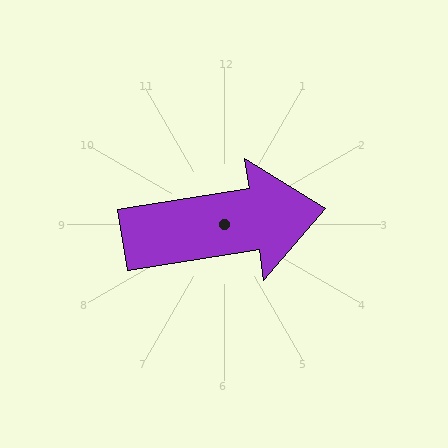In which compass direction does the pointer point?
East.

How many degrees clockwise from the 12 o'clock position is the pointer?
Approximately 81 degrees.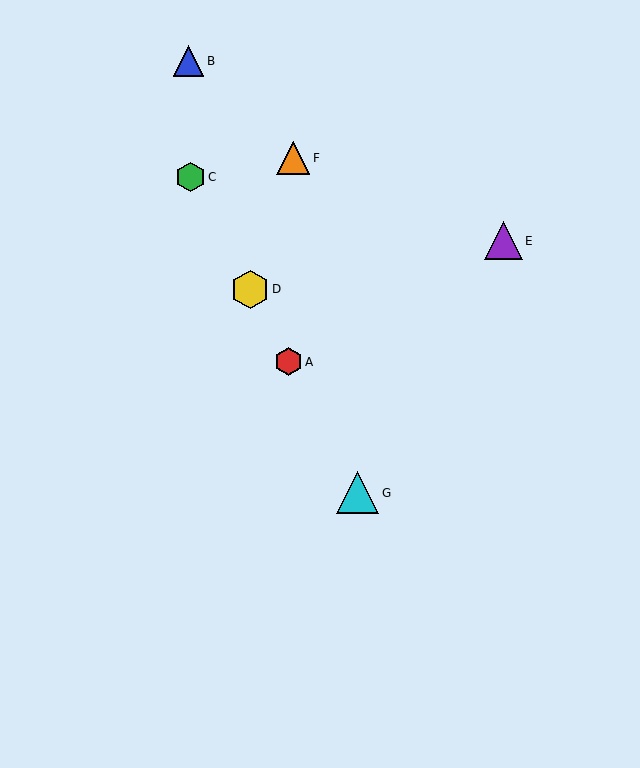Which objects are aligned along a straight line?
Objects A, C, D, G are aligned along a straight line.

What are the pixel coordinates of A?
Object A is at (288, 362).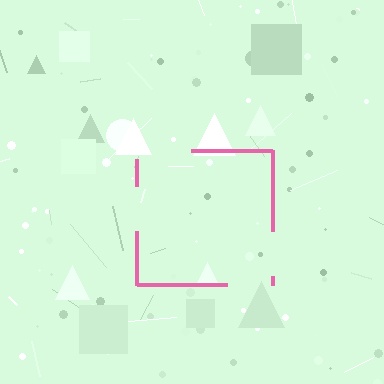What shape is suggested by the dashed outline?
The dashed outline suggests a square.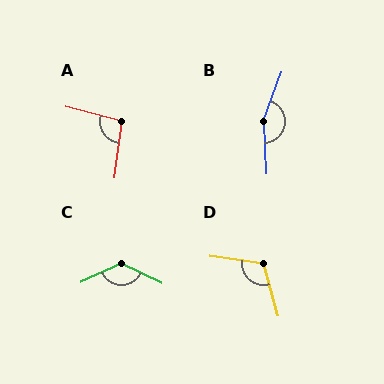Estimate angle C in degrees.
Approximately 130 degrees.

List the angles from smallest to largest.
A (97°), D (114°), C (130°), B (157°).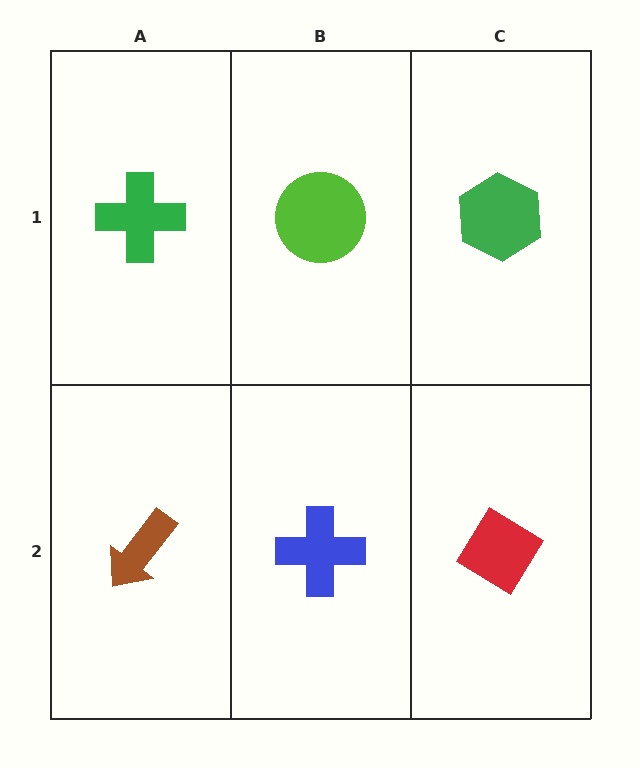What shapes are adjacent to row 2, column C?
A green hexagon (row 1, column C), a blue cross (row 2, column B).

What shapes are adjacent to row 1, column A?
A brown arrow (row 2, column A), a lime circle (row 1, column B).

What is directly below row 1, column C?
A red diamond.